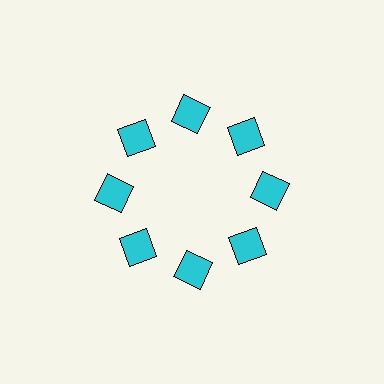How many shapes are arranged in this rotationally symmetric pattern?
There are 8 shapes, arranged in 8 groups of 1.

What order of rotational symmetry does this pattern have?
This pattern has 8-fold rotational symmetry.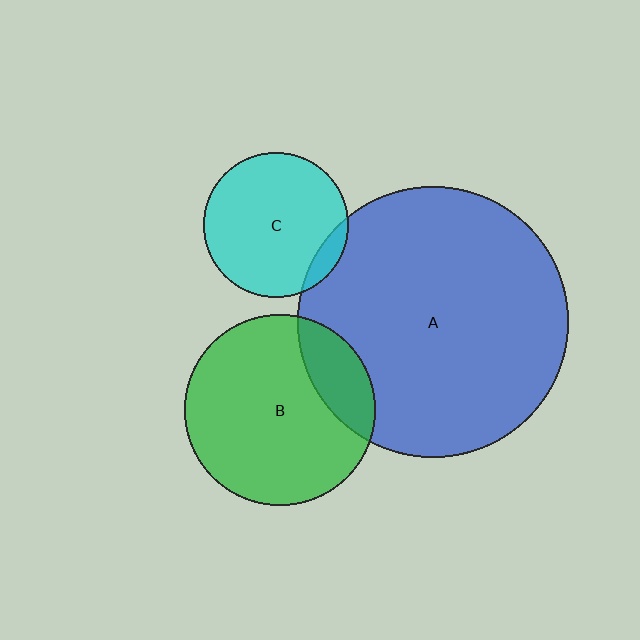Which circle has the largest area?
Circle A (blue).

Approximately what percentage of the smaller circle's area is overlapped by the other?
Approximately 10%.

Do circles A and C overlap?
Yes.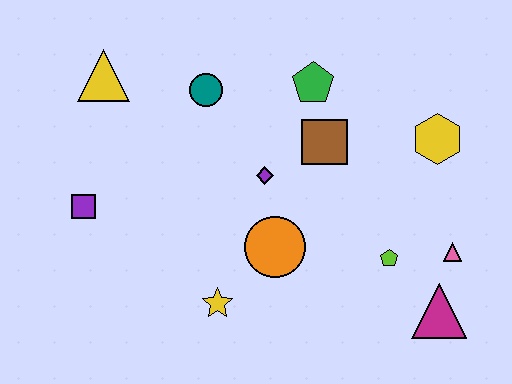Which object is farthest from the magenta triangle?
The yellow triangle is farthest from the magenta triangle.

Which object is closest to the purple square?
The yellow triangle is closest to the purple square.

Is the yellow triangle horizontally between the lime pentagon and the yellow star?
No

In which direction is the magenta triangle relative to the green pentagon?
The magenta triangle is below the green pentagon.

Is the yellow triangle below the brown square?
No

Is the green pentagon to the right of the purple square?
Yes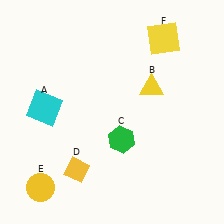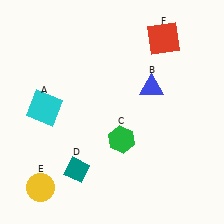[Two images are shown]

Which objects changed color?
B changed from yellow to blue. D changed from yellow to teal. F changed from yellow to red.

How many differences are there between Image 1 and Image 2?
There are 3 differences between the two images.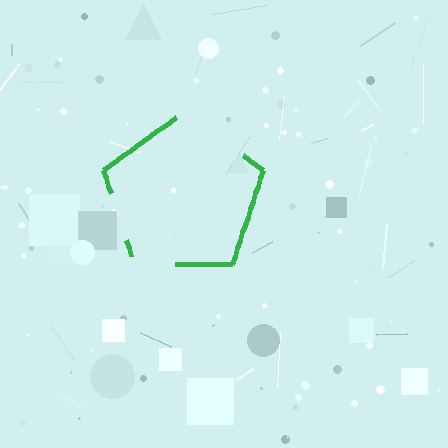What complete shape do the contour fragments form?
The contour fragments form a pentagon.